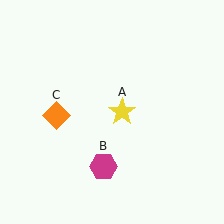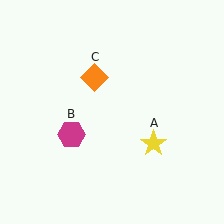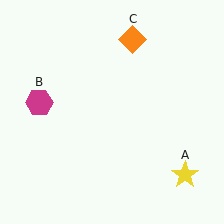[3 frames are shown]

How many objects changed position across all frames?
3 objects changed position: yellow star (object A), magenta hexagon (object B), orange diamond (object C).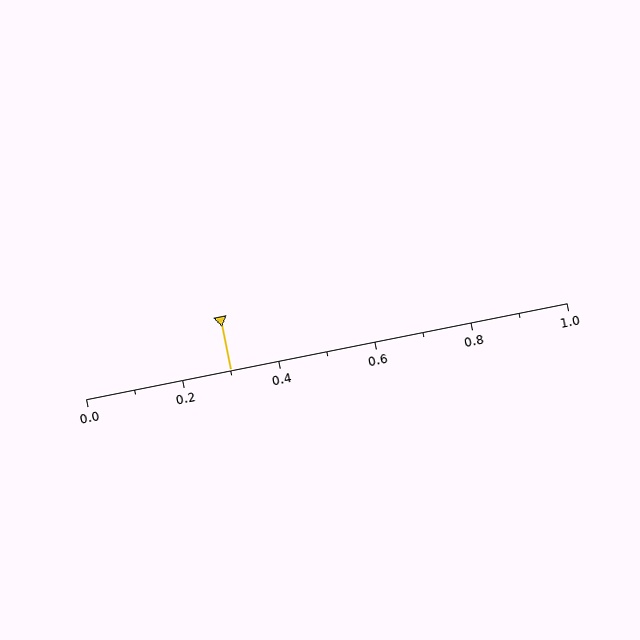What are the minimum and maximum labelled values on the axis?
The axis runs from 0.0 to 1.0.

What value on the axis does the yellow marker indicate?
The marker indicates approximately 0.3.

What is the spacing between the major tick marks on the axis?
The major ticks are spaced 0.2 apart.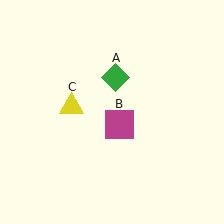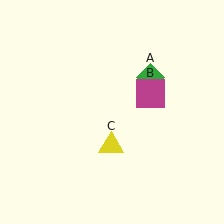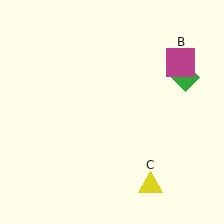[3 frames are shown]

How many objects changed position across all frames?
3 objects changed position: green diamond (object A), magenta square (object B), yellow triangle (object C).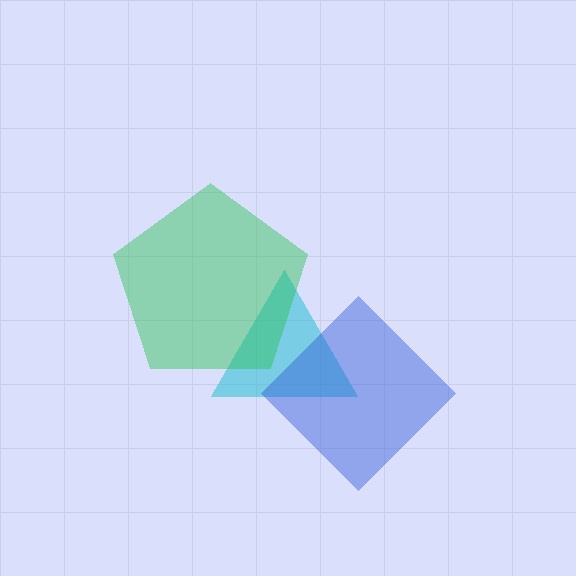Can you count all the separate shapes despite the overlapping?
Yes, there are 3 separate shapes.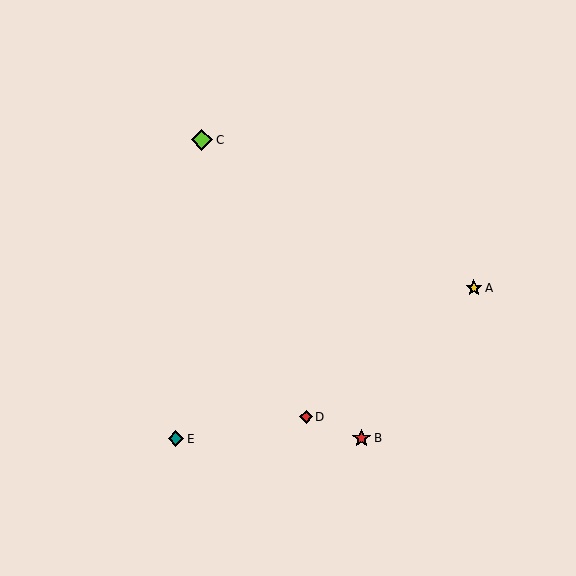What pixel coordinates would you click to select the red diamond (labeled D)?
Click at (306, 417) to select the red diamond D.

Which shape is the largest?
The lime diamond (labeled C) is the largest.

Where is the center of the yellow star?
The center of the yellow star is at (474, 288).